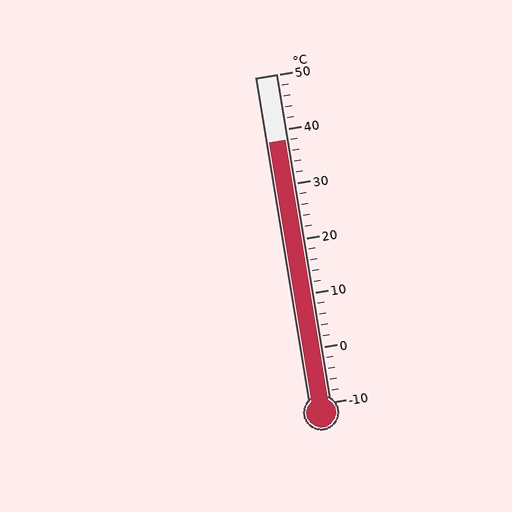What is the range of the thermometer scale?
The thermometer scale ranges from -10°C to 50°C.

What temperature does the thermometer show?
The thermometer shows approximately 38°C.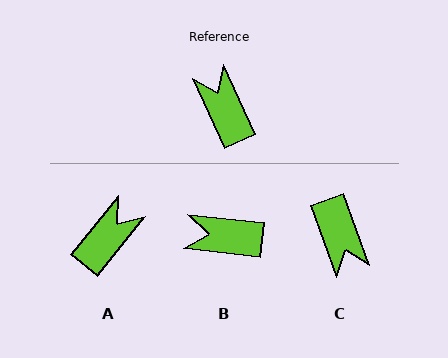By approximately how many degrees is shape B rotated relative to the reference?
Approximately 59 degrees counter-clockwise.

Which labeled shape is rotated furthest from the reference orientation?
C, about 176 degrees away.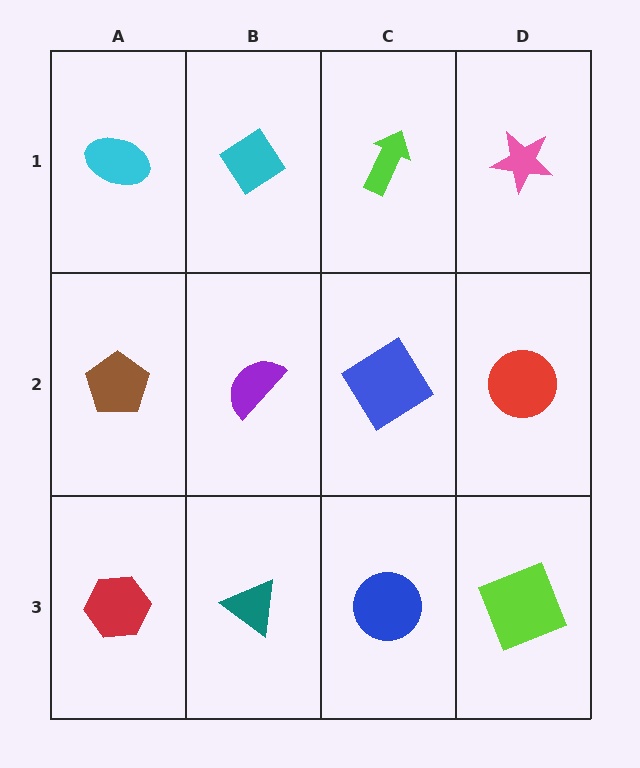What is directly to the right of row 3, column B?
A blue circle.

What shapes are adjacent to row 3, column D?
A red circle (row 2, column D), a blue circle (row 3, column C).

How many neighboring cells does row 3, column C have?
3.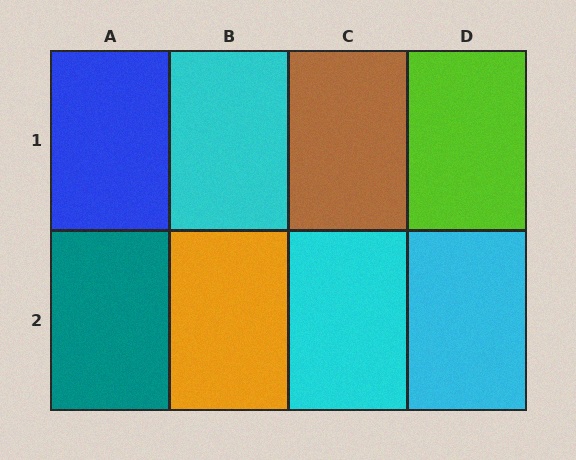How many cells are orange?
1 cell is orange.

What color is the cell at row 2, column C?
Cyan.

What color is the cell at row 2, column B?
Orange.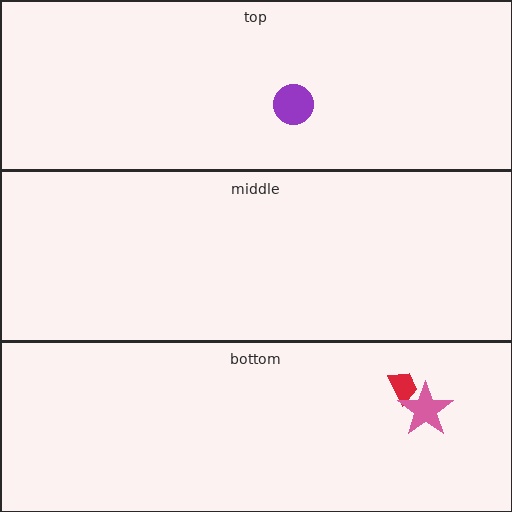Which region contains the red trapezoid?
The bottom region.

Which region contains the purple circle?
The top region.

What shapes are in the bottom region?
The red trapezoid, the pink star.